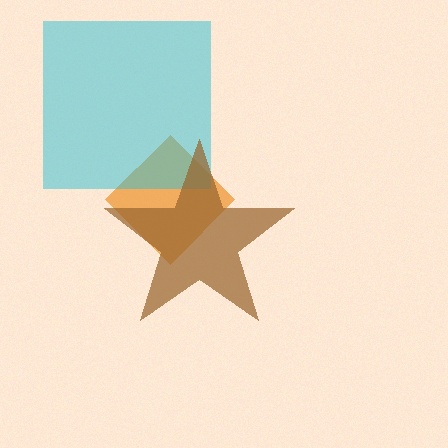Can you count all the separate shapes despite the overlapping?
Yes, there are 3 separate shapes.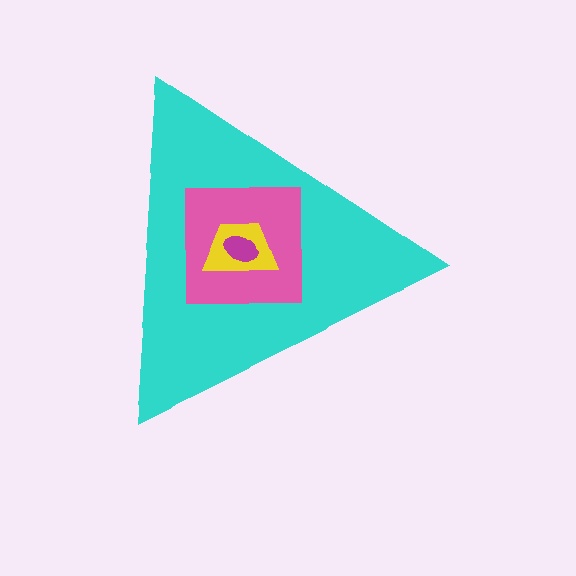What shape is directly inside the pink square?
The yellow trapezoid.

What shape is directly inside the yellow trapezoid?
The magenta ellipse.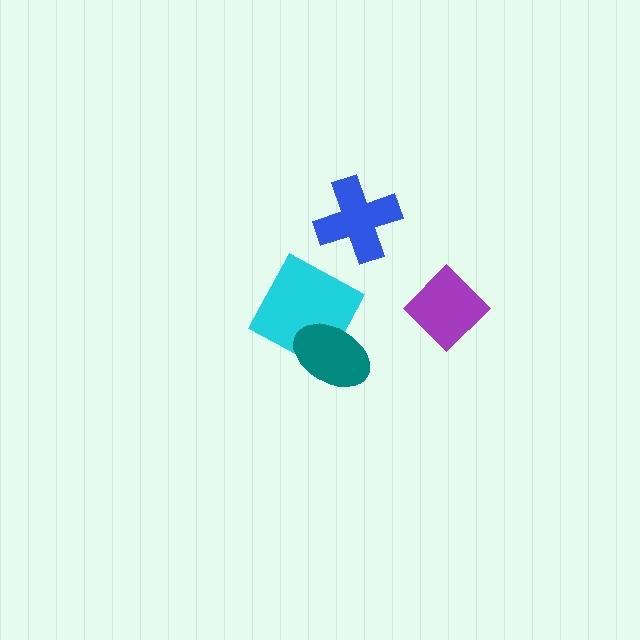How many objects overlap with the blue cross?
0 objects overlap with the blue cross.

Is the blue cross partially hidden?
No, no other shape covers it.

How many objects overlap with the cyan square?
1 object overlaps with the cyan square.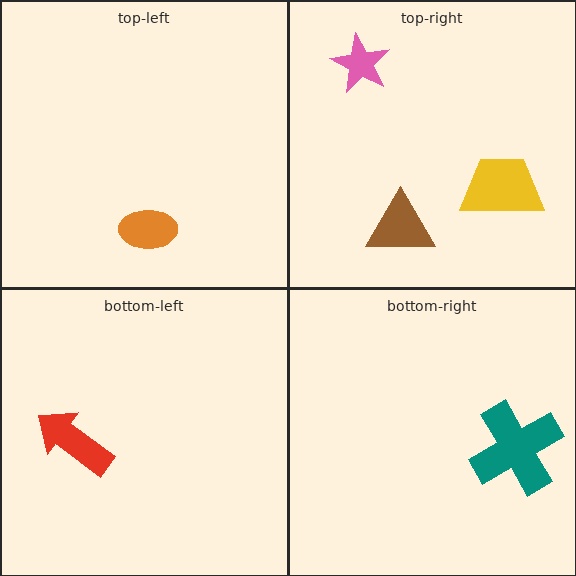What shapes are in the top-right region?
The pink star, the yellow trapezoid, the brown triangle.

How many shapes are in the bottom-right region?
1.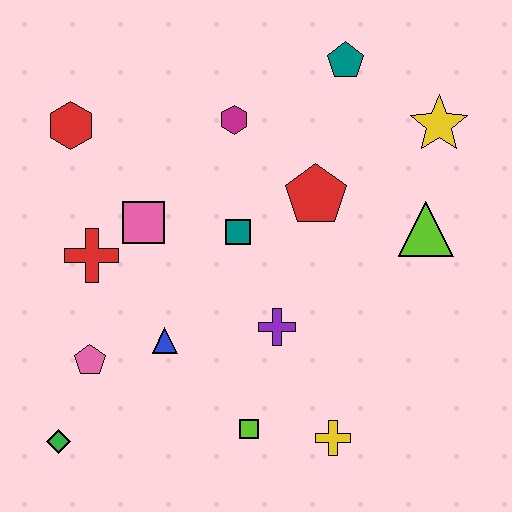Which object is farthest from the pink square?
The yellow star is farthest from the pink square.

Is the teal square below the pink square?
Yes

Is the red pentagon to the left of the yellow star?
Yes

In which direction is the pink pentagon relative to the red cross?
The pink pentagon is below the red cross.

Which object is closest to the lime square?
The yellow cross is closest to the lime square.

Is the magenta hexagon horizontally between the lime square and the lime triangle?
No